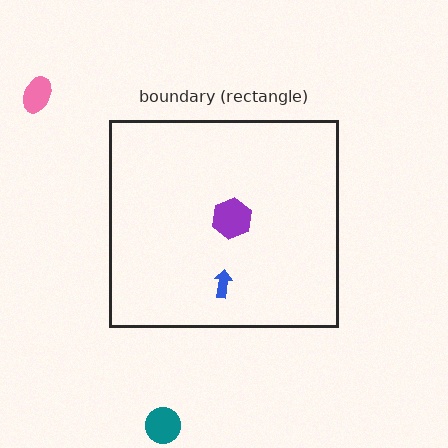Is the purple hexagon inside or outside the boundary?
Inside.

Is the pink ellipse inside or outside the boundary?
Outside.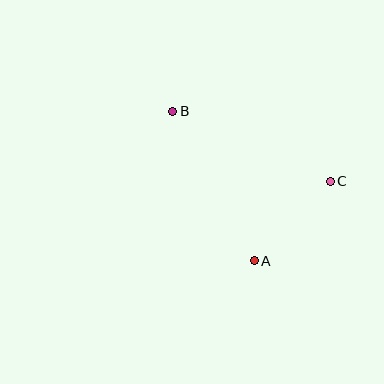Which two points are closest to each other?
Points A and C are closest to each other.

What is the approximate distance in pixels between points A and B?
The distance between A and B is approximately 170 pixels.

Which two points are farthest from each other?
Points B and C are farthest from each other.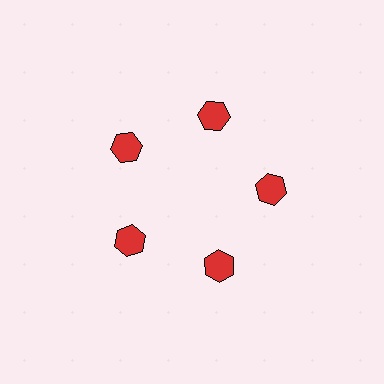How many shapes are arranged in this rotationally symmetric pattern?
There are 5 shapes, arranged in 5 groups of 1.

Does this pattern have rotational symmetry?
Yes, this pattern has 5-fold rotational symmetry. It looks the same after rotating 72 degrees around the center.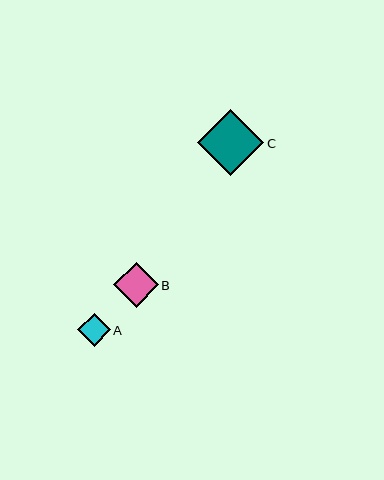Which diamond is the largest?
Diamond C is the largest with a size of approximately 66 pixels.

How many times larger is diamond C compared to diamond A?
Diamond C is approximately 2.0 times the size of diamond A.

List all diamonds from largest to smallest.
From largest to smallest: C, B, A.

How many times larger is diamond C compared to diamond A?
Diamond C is approximately 2.0 times the size of diamond A.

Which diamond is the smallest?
Diamond A is the smallest with a size of approximately 33 pixels.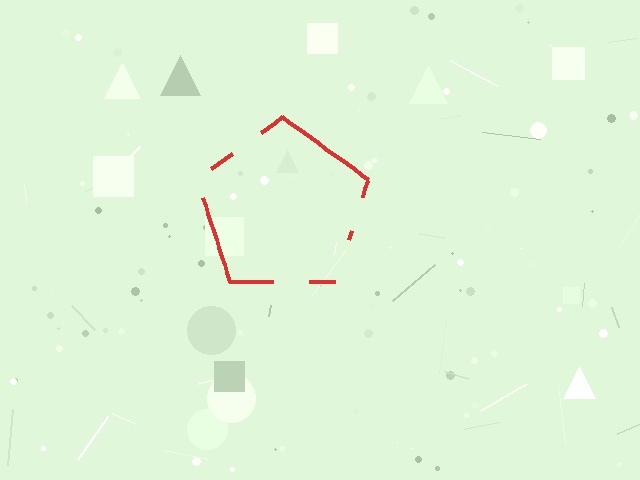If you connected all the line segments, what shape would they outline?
They would outline a pentagon.